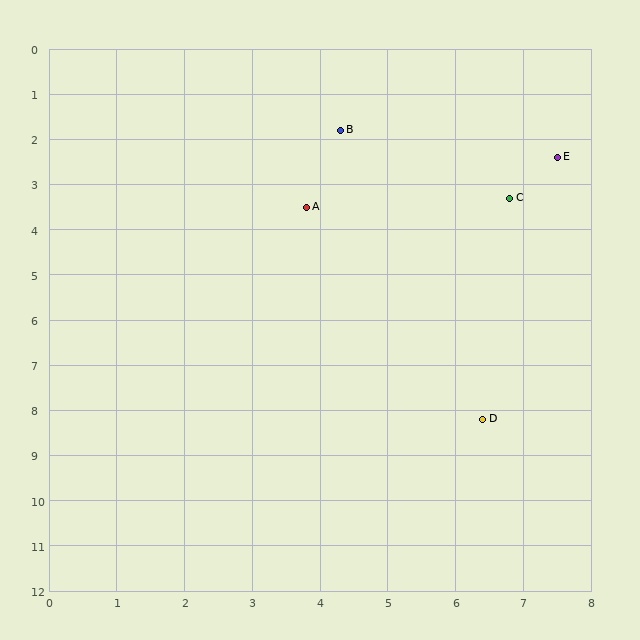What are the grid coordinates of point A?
Point A is at approximately (3.8, 3.5).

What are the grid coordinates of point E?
Point E is at approximately (7.5, 2.4).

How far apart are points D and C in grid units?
Points D and C are about 4.9 grid units apart.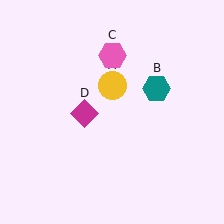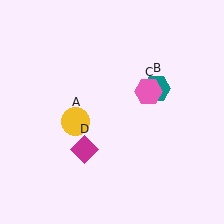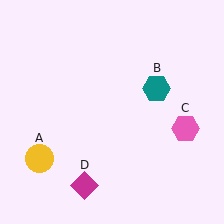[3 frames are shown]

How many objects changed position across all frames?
3 objects changed position: yellow circle (object A), pink hexagon (object C), magenta diamond (object D).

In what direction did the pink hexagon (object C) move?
The pink hexagon (object C) moved down and to the right.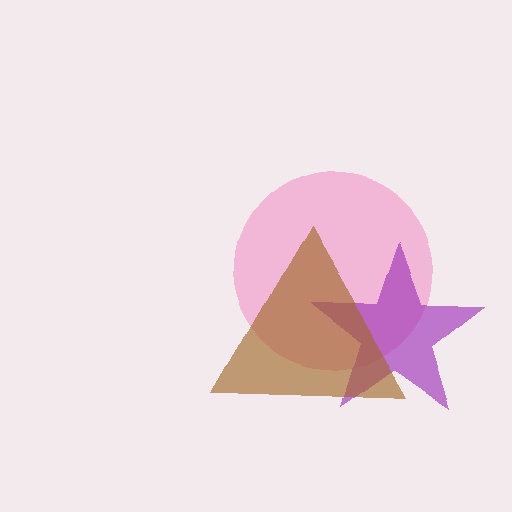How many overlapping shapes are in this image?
There are 3 overlapping shapes in the image.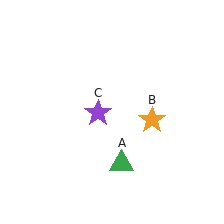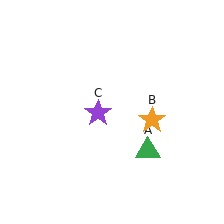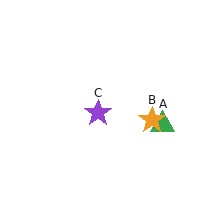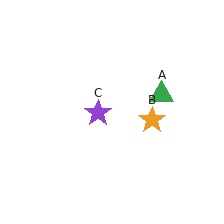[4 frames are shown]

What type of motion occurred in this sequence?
The green triangle (object A) rotated counterclockwise around the center of the scene.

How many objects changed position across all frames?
1 object changed position: green triangle (object A).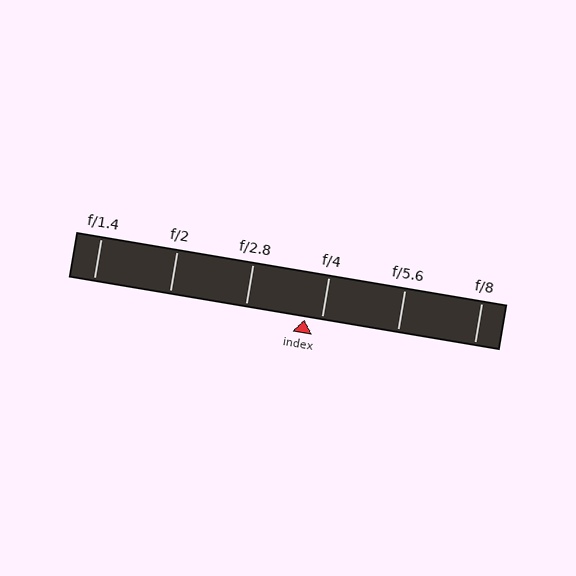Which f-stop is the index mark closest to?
The index mark is closest to f/4.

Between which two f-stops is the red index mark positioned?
The index mark is between f/2.8 and f/4.